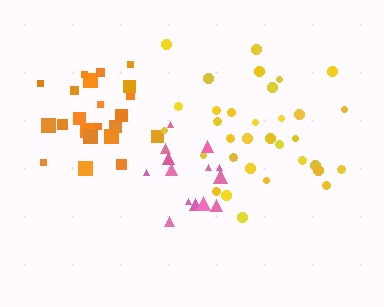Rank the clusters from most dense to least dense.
pink, orange, yellow.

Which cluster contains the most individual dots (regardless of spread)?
Yellow (33).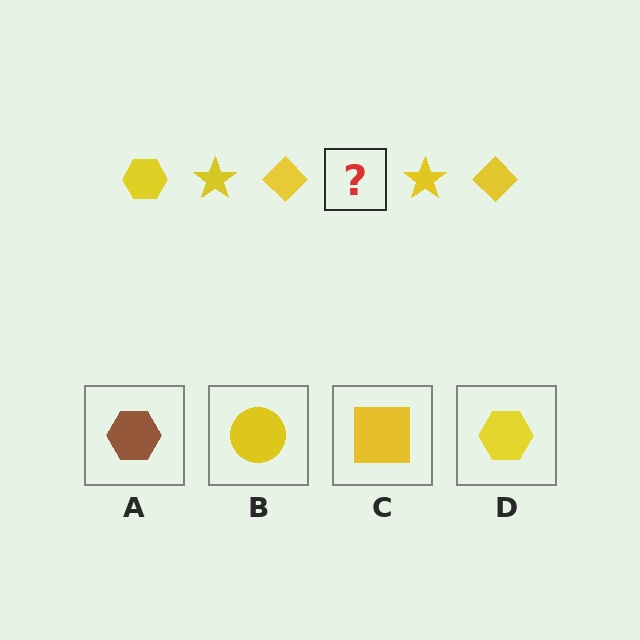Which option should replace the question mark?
Option D.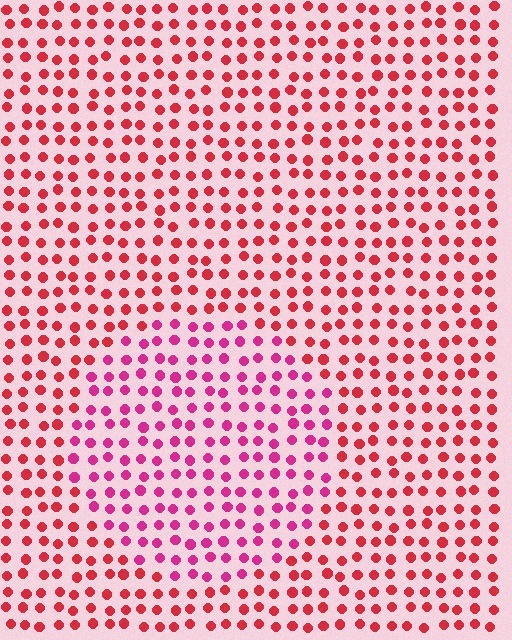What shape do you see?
I see a circle.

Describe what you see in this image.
The image is filled with small red elements in a uniform arrangement. A circle-shaped region is visible where the elements are tinted to a slightly different hue, forming a subtle color boundary.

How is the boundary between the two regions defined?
The boundary is defined purely by a slight shift in hue (about 29 degrees). Spacing, size, and orientation are identical on both sides.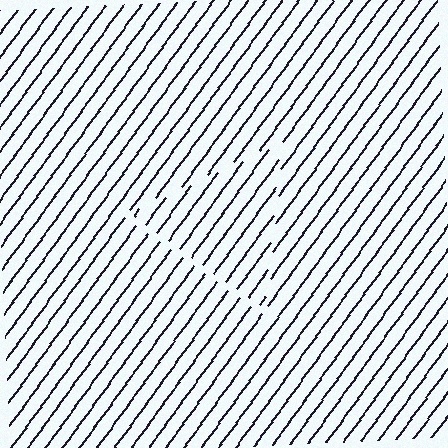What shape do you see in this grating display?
An illusory triangle. The interior of the shape contains the same grating, shifted by half a period — the contour is defined by the phase discontinuity where line-ends from the inner and outer gratings abut.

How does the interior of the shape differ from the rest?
The interior of the shape contains the same grating, shifted by half a period — the contour is defined by the phase discontinuity where line-ends from the inner and outer gratings abut.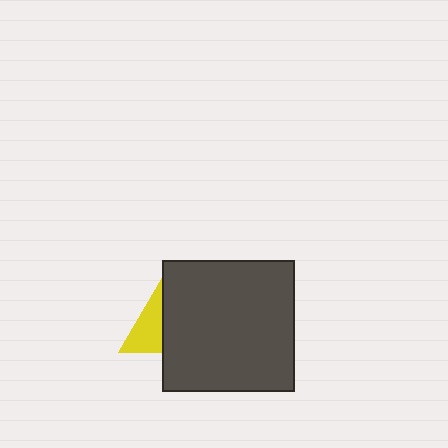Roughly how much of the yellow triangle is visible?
About half of it is visible (roughly 48%).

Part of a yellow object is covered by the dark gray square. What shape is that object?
It is a triangle.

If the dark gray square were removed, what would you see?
You would see the complete yellow triangle.